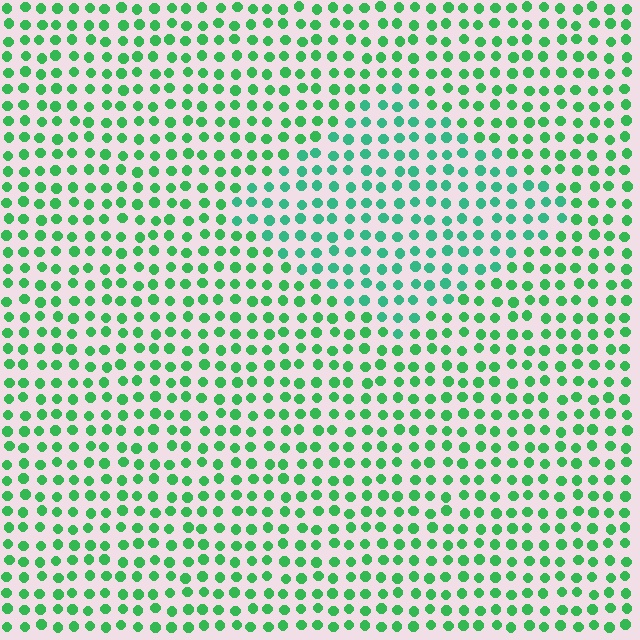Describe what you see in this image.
The image is filled with small green elements in a uniform arrangement. A diamond-shaped region is visible where the elements are tinted to a slightly different hue, forming a subtle color boundary.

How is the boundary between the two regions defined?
The boundary is defined purely by a slight shift in hue (about 24 degrees). Spacing, size, and orientation are identical on both sides.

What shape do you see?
I see a diamond.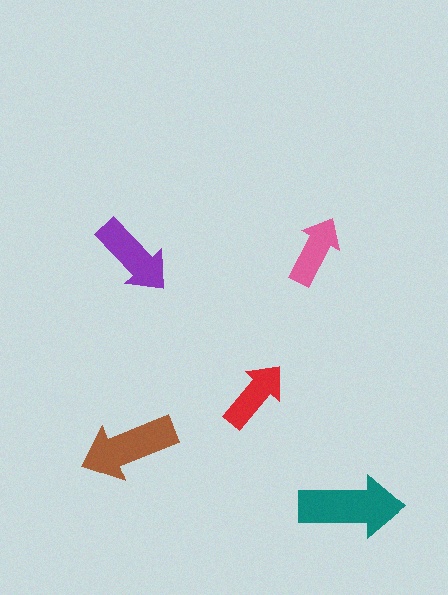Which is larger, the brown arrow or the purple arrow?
The brown one.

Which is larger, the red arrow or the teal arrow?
The teal one.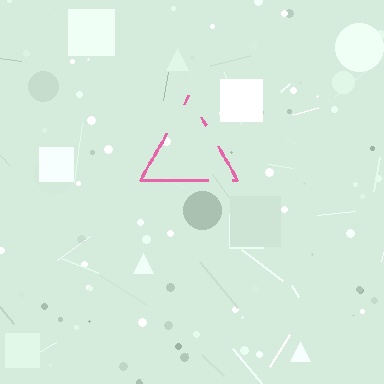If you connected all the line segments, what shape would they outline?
They would outline a triangle.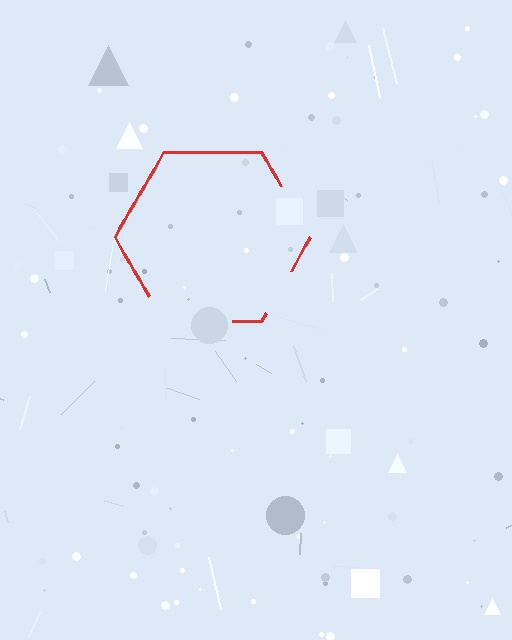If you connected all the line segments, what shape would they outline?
They would outline a hexagon.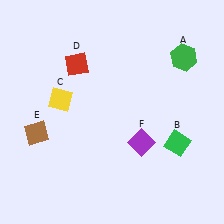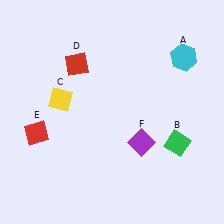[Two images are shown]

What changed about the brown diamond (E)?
In Image 1, E is brown. In Image 2, it changed to red.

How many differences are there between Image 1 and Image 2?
There are 2 differences between the two images.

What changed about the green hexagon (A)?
In Image 1, A is green. In Image 2, it changed to cyan.